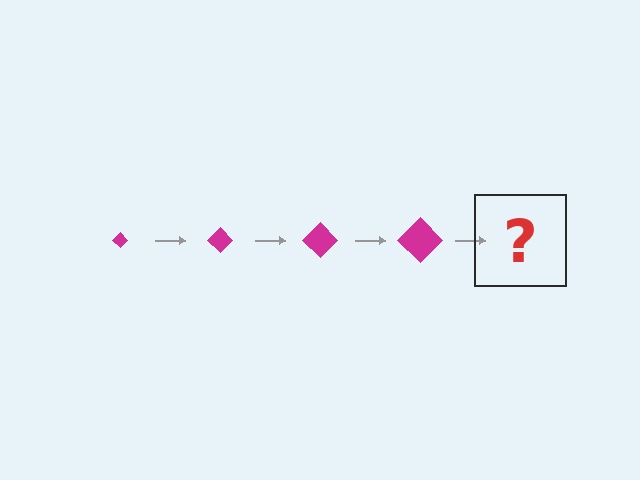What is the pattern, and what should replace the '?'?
The pattern is that the diamond gets progressively larger each step. The '?' should be a magenta diamond, larger than the previous one.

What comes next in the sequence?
The next element should be a magenta diamond, larger than the previous one.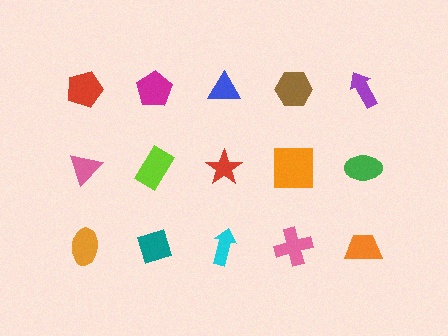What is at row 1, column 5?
A purple arrow.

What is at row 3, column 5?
An orange trapezoid.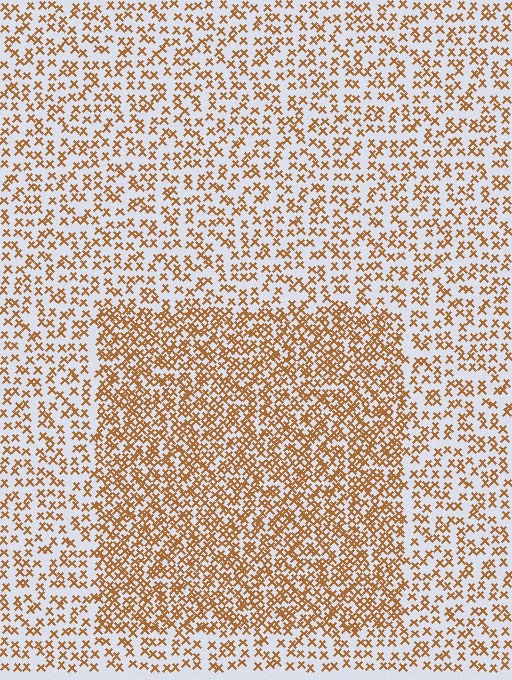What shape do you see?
I see a rectangle.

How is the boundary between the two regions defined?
The boundary is defined by a change in element density (approximately 2.0x ratio). All elements are the same color, size, and shape.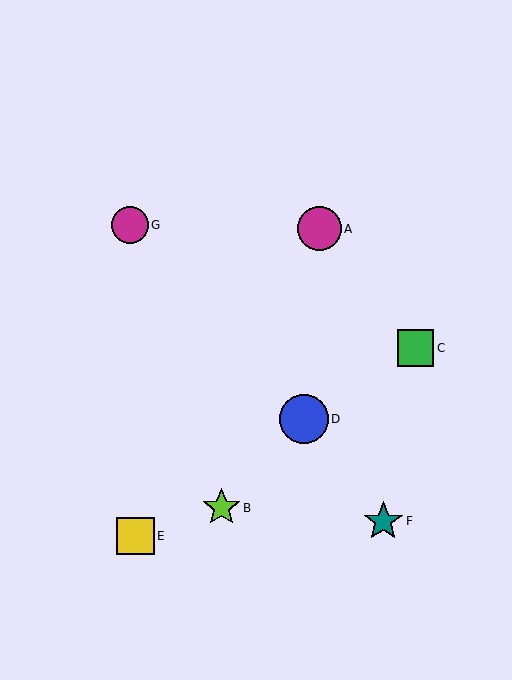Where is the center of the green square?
The center of the green square is at (415, 348).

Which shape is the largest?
The blue circle (labeled D) is the largest.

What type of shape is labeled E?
Shape E is a yellow square.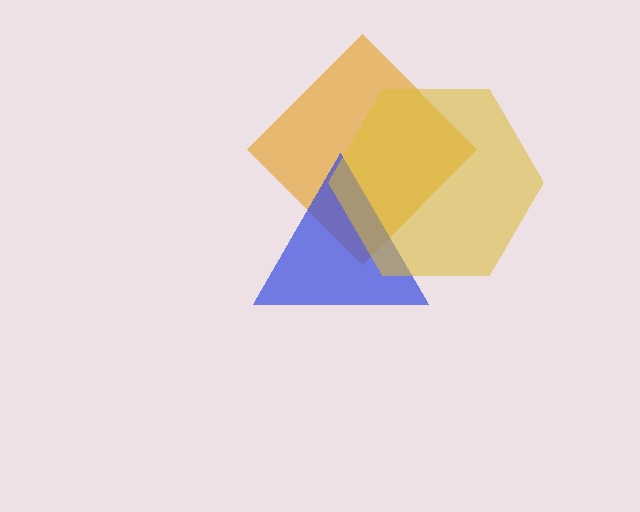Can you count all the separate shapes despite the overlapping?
Yes, there are 3 separate shapes.